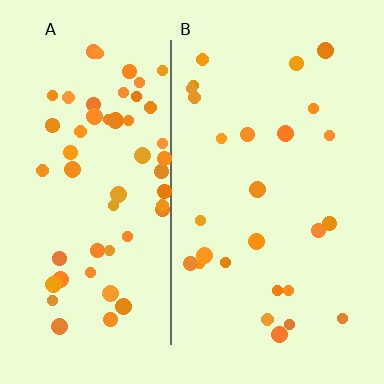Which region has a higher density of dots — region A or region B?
A (the left).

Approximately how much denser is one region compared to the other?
Approximately 2.1× — region A over region B.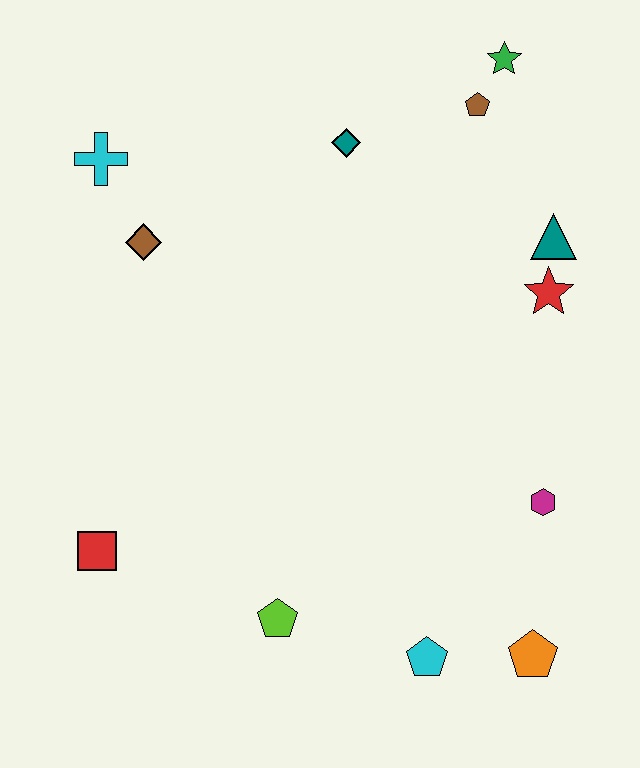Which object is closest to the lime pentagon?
The cyan pentagon is closest to the lime pentagon.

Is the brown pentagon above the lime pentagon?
Yes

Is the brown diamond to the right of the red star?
No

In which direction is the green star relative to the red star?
The green star is above the red star.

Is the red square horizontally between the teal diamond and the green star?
No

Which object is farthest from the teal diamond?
The orange pentagon is farthest from the teal diamond.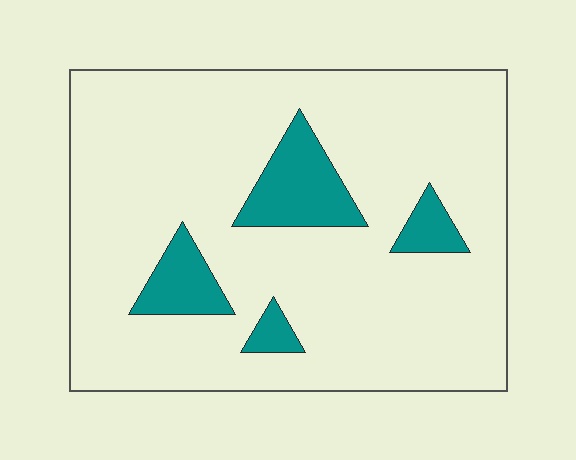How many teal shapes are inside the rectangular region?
4.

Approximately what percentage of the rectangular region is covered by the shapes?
Approximately 15%.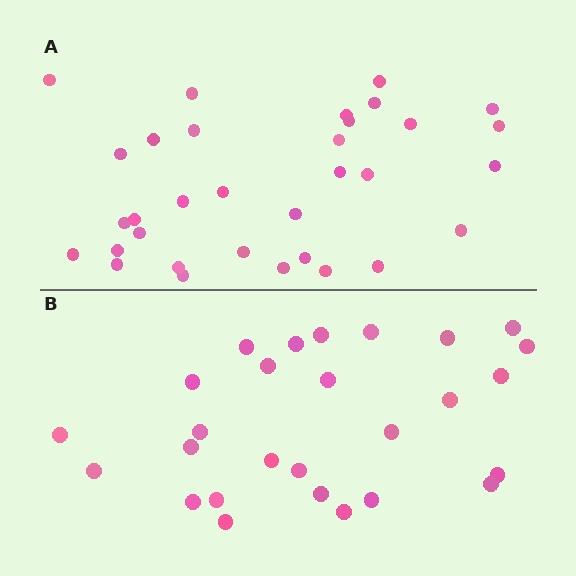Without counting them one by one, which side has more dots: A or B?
Region A (the top region) has more dots.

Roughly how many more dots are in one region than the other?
Region A has about 6 more dots than region B.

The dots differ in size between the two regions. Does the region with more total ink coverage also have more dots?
No. Region B has more total ink coverage because its dots are larger, but region A actually contains more individual dots. Total area can be misleading — the number of items is what matters here.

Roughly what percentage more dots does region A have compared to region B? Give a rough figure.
About 20% more.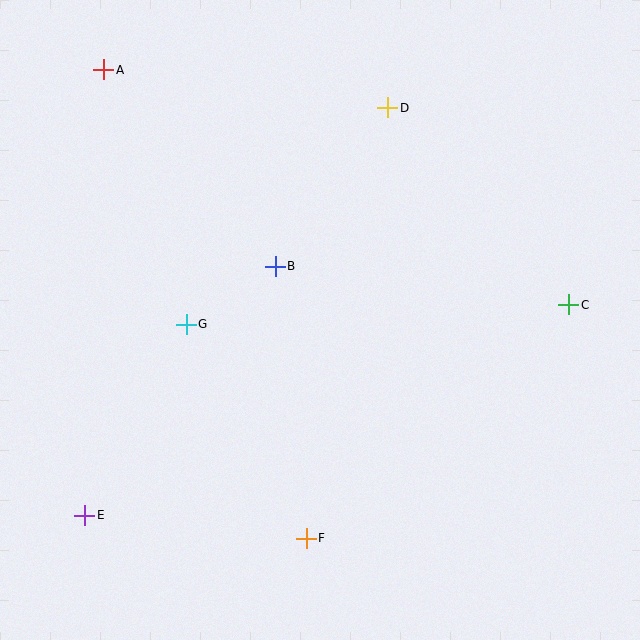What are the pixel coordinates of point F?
Point F is at (306, 538).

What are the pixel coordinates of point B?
Point B is at (275, 266).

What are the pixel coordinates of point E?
Point E is at (85, 515).